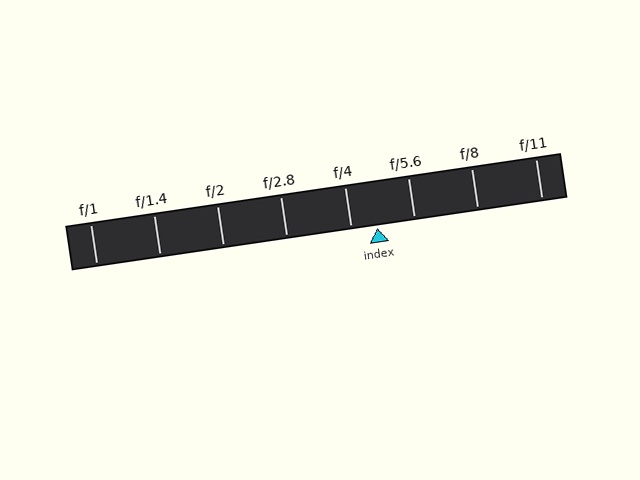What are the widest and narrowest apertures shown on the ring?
The widest aperture shown is f/1 and the narrowest is f/11.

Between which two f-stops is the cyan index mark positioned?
The index mark is between f/4 and f/5.6.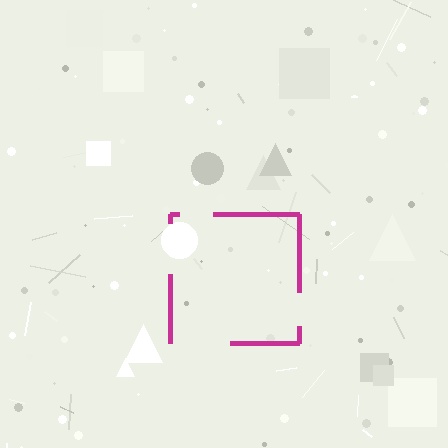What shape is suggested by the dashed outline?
The dashed outline suggests a square.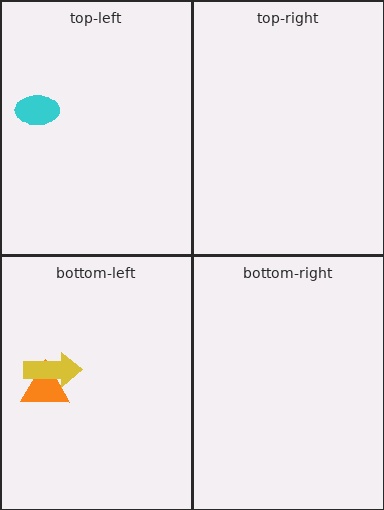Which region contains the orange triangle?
The bottom-left region.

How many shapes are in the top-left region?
1.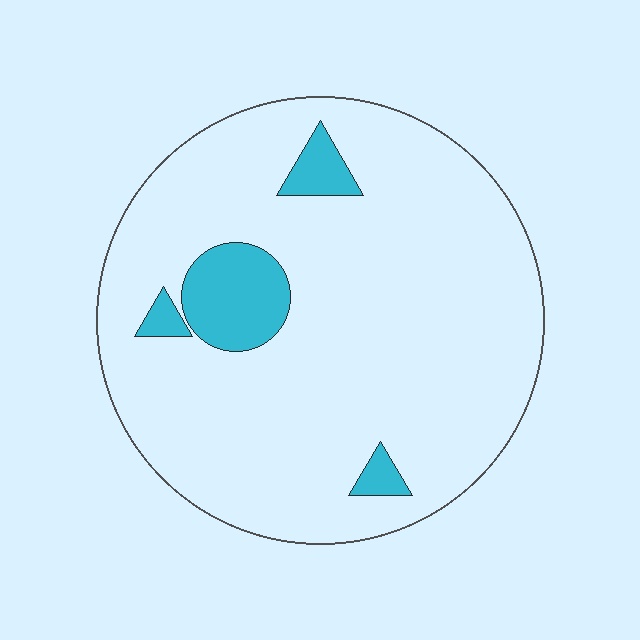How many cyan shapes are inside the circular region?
4.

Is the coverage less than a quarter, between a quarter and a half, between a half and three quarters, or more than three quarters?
Less than a quarter.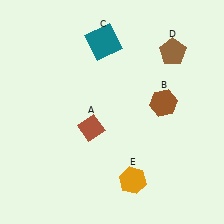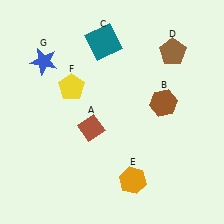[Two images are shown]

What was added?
A yellow pentagon (F), a blue star (G) were added in Image 2.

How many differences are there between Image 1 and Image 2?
There are 2 differences between the two images.